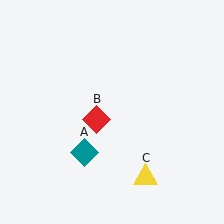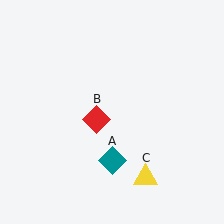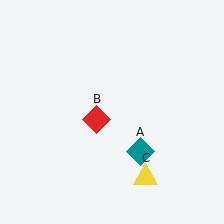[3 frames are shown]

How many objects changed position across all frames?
1 object changed position: teal diamond (object A).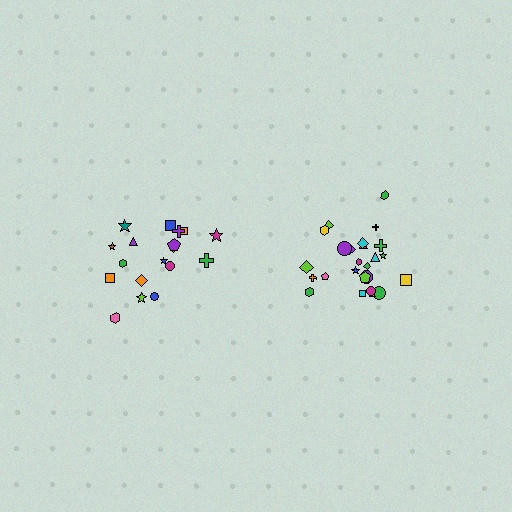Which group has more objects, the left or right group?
The right group.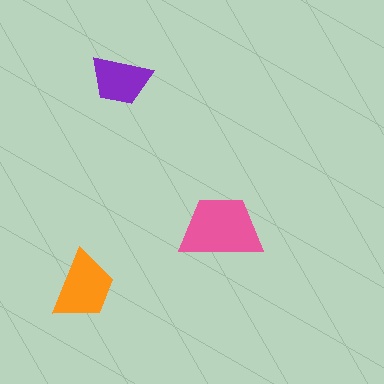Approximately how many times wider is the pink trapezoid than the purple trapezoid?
About 1.5 times wider.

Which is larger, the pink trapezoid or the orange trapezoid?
The pink one.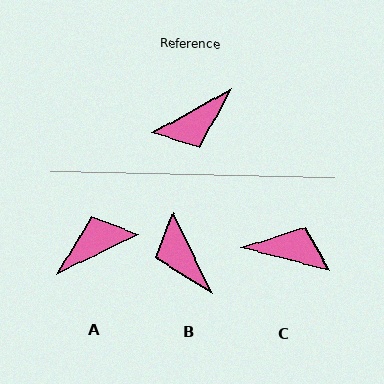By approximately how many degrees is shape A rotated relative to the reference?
Approximately 177 degrees counter-clockwise.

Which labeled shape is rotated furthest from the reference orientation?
A, about 177 degrees away.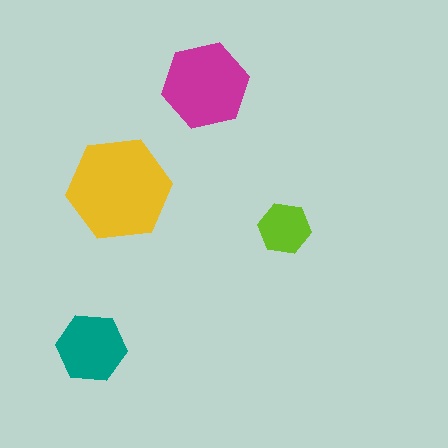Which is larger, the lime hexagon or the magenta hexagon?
The magenta one.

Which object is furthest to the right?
The lime hexagon is rightmost.